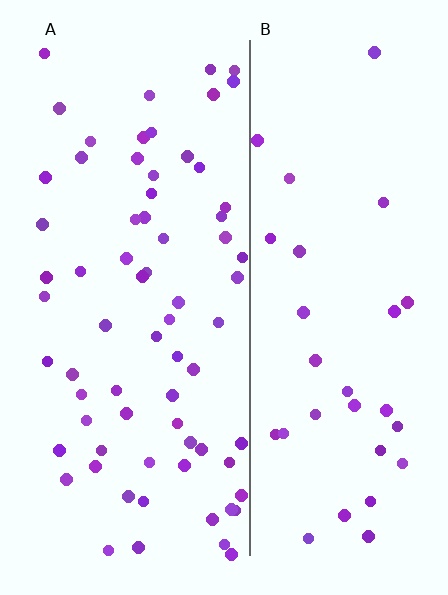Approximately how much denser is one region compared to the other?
Approximately 2.2× — region A over region B.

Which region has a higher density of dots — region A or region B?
A (the left).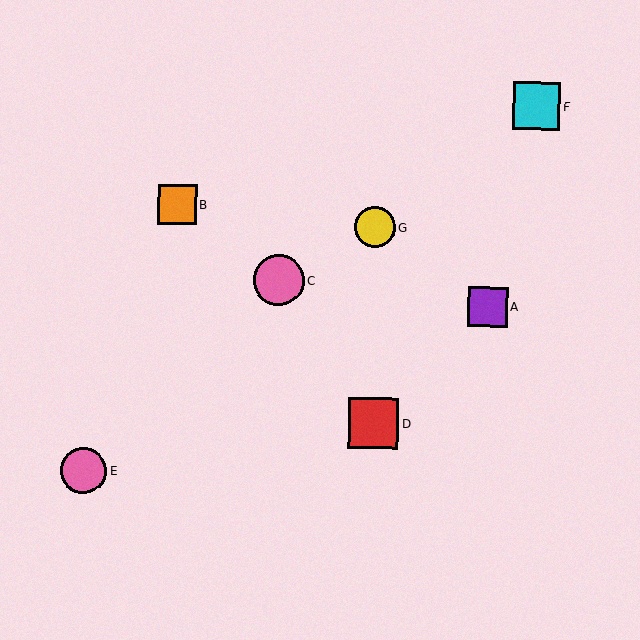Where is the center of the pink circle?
The center of the pink circle is at (83, 471).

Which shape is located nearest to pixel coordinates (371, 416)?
The red square (labeled D) at (373, 423) is nearest to that location.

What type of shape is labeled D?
Shape D is a red square.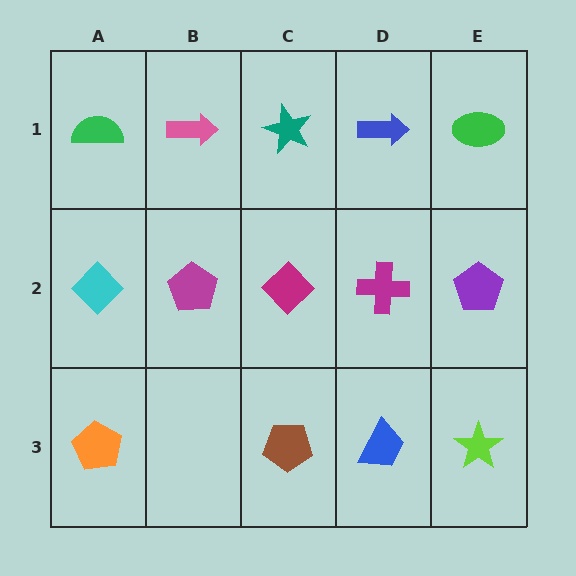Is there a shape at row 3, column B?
No, that cell is empty.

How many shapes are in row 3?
4 shapes.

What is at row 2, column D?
A magenta cross.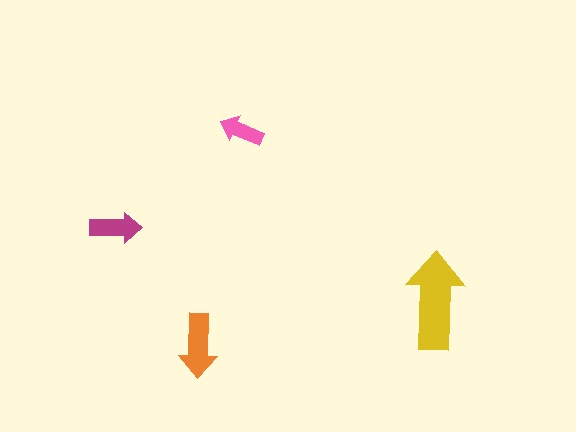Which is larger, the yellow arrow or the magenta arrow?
The yellow one.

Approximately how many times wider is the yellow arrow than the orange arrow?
About 1.5 times wider.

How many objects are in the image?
There are 4 objects in the image.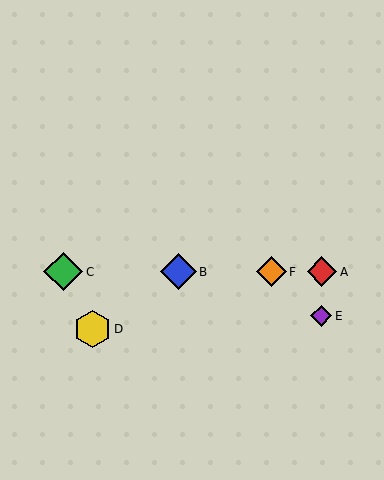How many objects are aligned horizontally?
4 objects (A, B, C, F) are aligned horizontally.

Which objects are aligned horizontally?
Objects A, B, C, F are aligned horizontally.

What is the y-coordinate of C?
Object C is at y≈272.